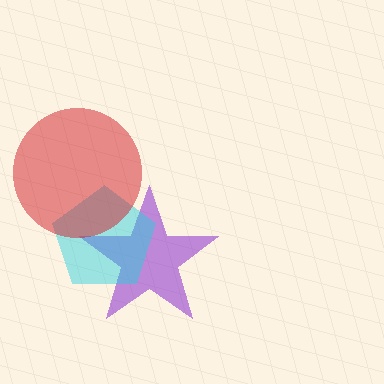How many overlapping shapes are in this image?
There are 3 overlapping shapes in the image.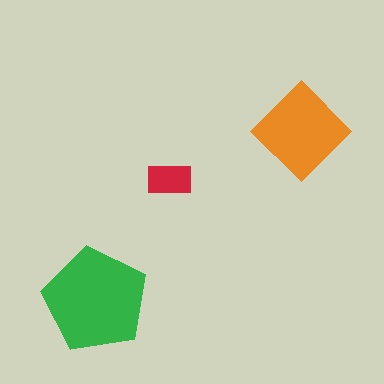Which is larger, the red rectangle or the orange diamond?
The orange diamond.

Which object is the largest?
The green pentagon.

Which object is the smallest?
The red rectangle.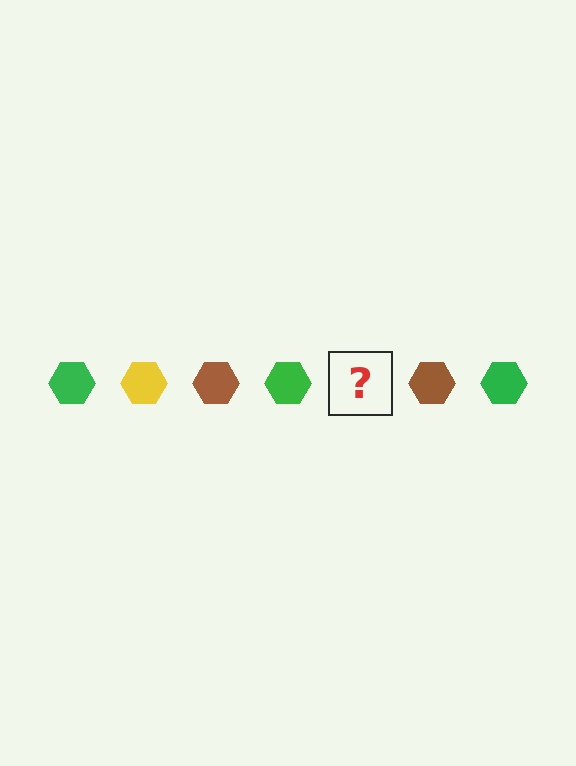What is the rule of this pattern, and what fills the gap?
The rule is that the pattern cycles through green, yellow, brown hexagons. The gap should be filled with a yellow hexagon.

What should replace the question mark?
The question mark should be replaced with a yellow hexagon.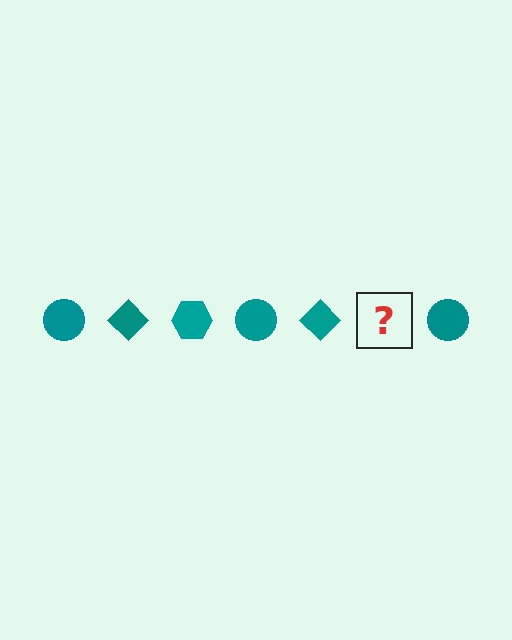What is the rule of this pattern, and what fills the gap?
The rule is that the pattern cycles through circle, diamond, hexagon shapes in teal. The gap should be filled with a teal hexagon.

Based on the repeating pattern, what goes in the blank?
The blank should be a teal hexagon.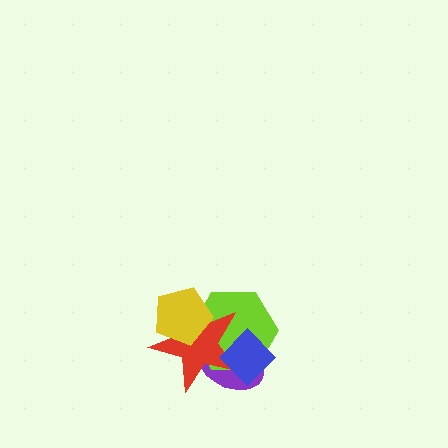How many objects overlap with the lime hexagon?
4 objects overlap with the lime hexagon.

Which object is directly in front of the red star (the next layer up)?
The yellow pentagon is directly in front of the red star.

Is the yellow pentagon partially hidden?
No, no other shape covers it.